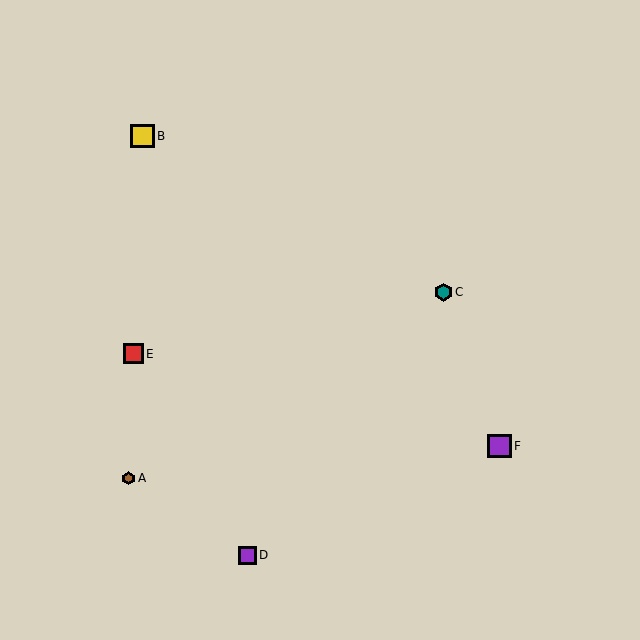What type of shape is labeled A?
Shape A is a brown hexagon.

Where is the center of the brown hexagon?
The center of the brown hexagon is at (129, 478).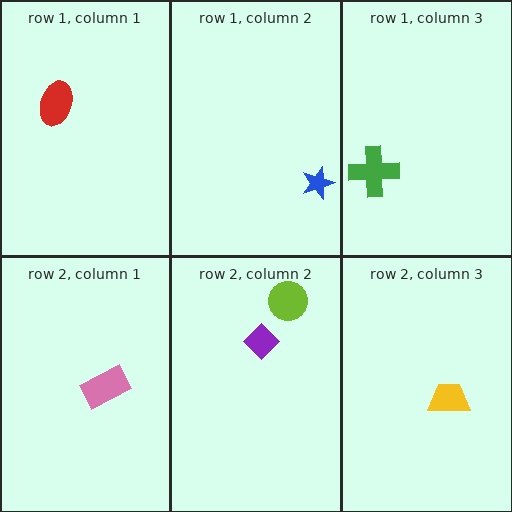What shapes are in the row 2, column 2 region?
The lime circle, the purple diamond.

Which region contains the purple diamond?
The row 2, column 2 region.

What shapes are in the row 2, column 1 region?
The pink rectangle.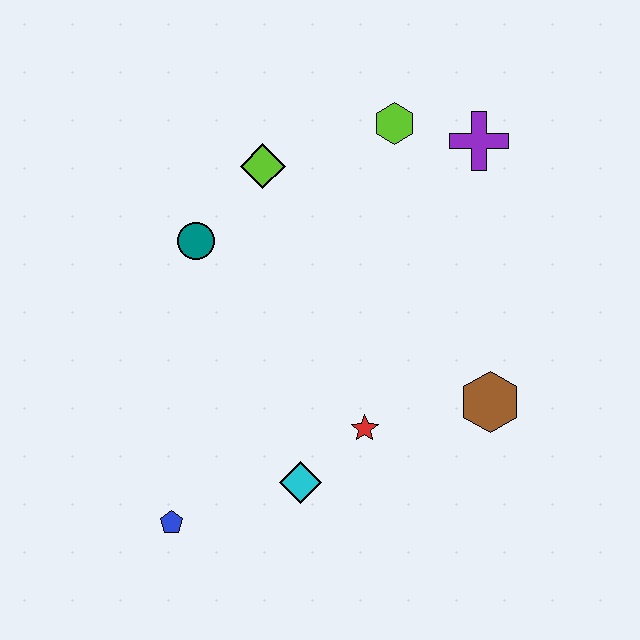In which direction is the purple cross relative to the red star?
The purple cross is above the red star.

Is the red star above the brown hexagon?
No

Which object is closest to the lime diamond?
The teal circle is closest to the lime diamond.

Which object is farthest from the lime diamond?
The blue pentagon is farthest from the lime diamond.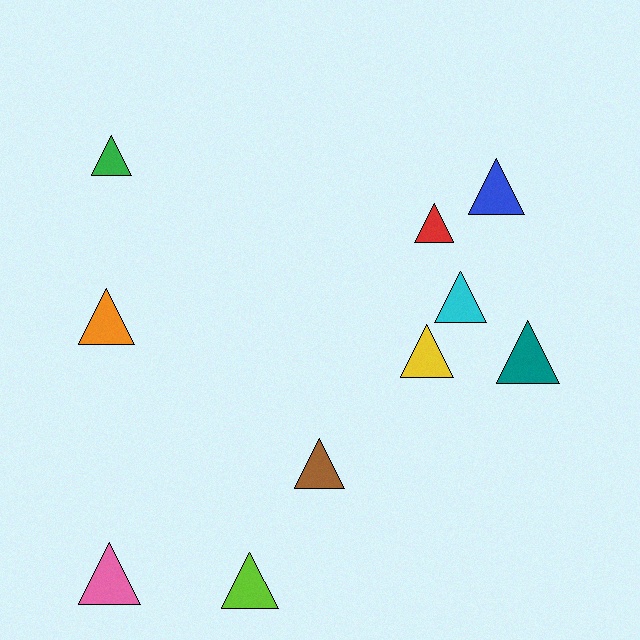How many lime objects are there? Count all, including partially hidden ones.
There is 1 lime object.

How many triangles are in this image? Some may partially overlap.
There are 10 triangles.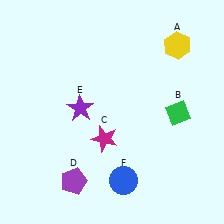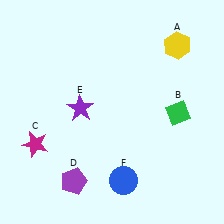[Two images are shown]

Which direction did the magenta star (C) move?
The magenta star (C) moved left.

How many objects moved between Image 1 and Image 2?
1 object moved between the two images.